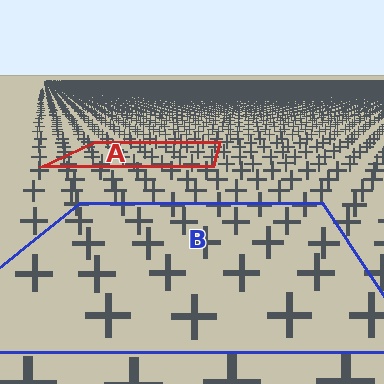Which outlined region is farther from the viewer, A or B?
Region A is farther from the viewer — the texture elements inside it appear smaller and more densely packed.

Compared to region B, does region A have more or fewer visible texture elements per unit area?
Region A has more texture elements per unit area — they are packed more densely because it is farther away.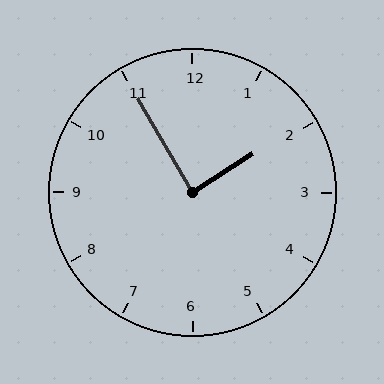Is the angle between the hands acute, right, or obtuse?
It is right.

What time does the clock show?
1:55.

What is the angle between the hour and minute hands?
Approximately 88 degrees.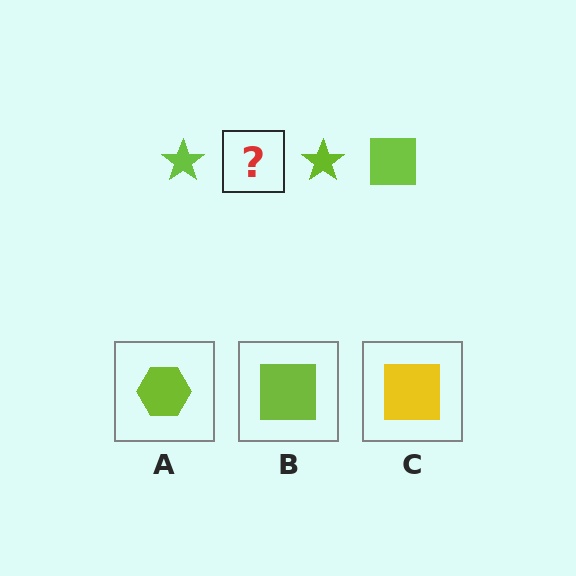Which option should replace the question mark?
Option B.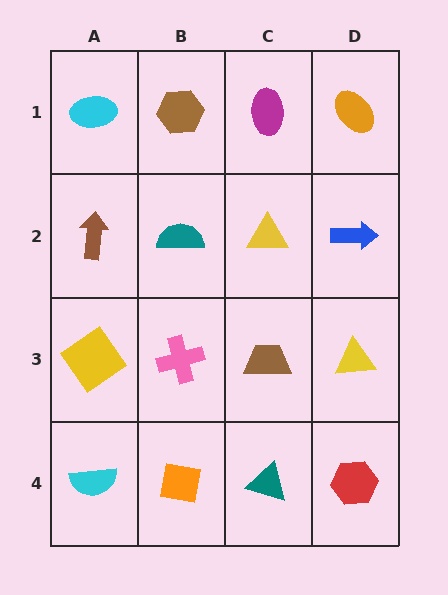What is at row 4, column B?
An orange square.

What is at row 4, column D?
A red hexagon.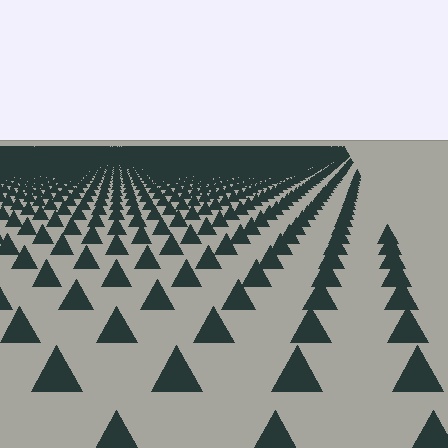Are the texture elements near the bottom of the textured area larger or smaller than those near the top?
Larger. Near the bottom, elements are closer to the viewer and appear at a bigger on-screen size.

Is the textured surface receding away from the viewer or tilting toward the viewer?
The surface is receding away from the viewer. Texture elements get smaller and denser toward the top.